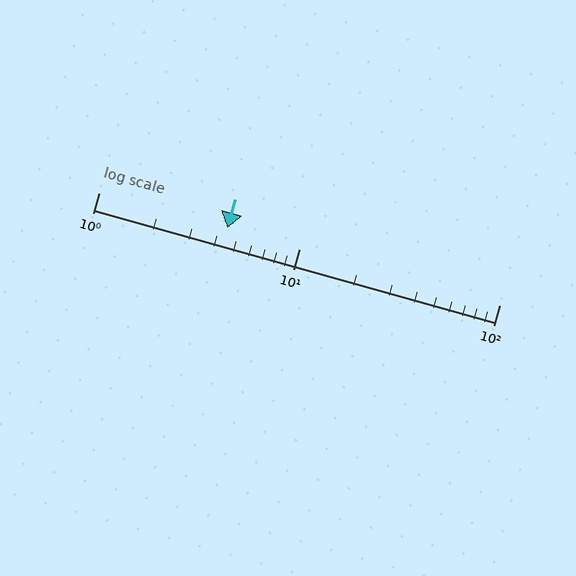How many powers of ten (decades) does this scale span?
The scale spans 2 decades, from 1 to 100.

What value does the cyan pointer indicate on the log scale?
The pointer indicates approximately 4.4.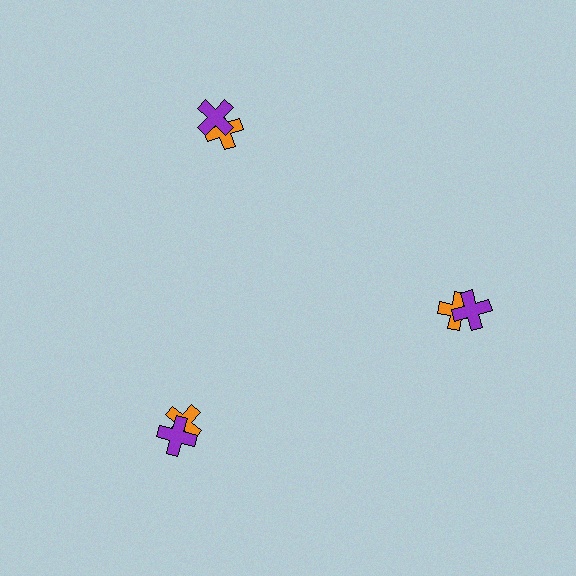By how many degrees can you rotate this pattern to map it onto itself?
The pattern maps onto itself every 120 degrees of rotation.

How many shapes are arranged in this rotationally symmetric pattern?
There are 6 shapes, arranged in 3 groups of 2.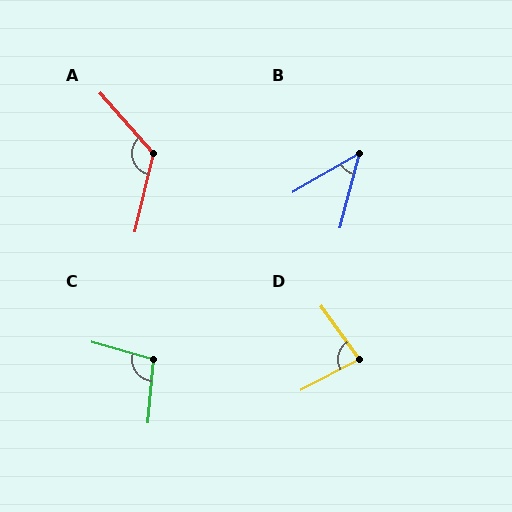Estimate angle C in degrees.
Approximately 101 degrees.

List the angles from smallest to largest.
B (45°), D (82°), C (101°), A (125°).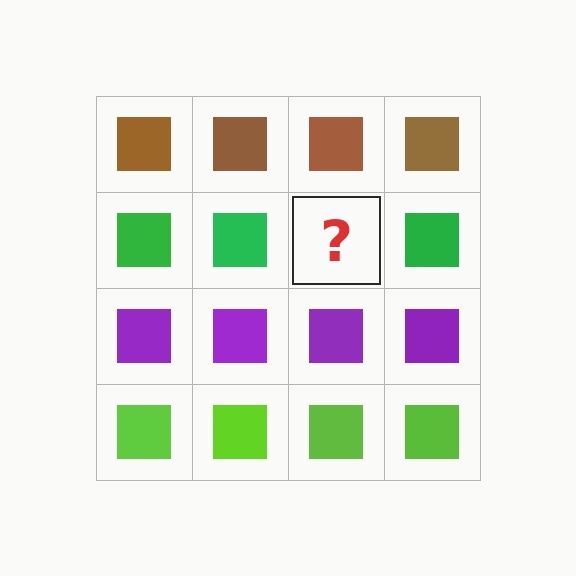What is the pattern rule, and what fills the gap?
The rule is that each row has a consistent color. The gap should be filled with a green square.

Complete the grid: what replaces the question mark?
The question mark should be replaced with a green square.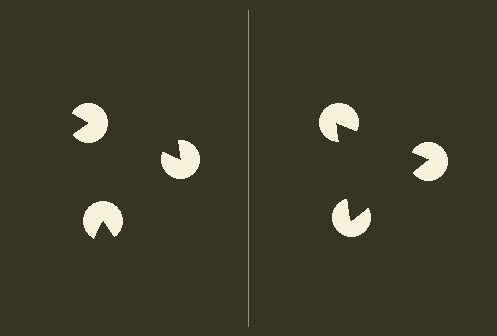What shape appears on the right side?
An illusory triangle.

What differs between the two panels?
The pac-man discs are positioned identically on both sides; only the wedge orientations differ. On the right they align to a triangle; on the left they are misaligned.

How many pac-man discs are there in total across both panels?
6 — 3 on each side.